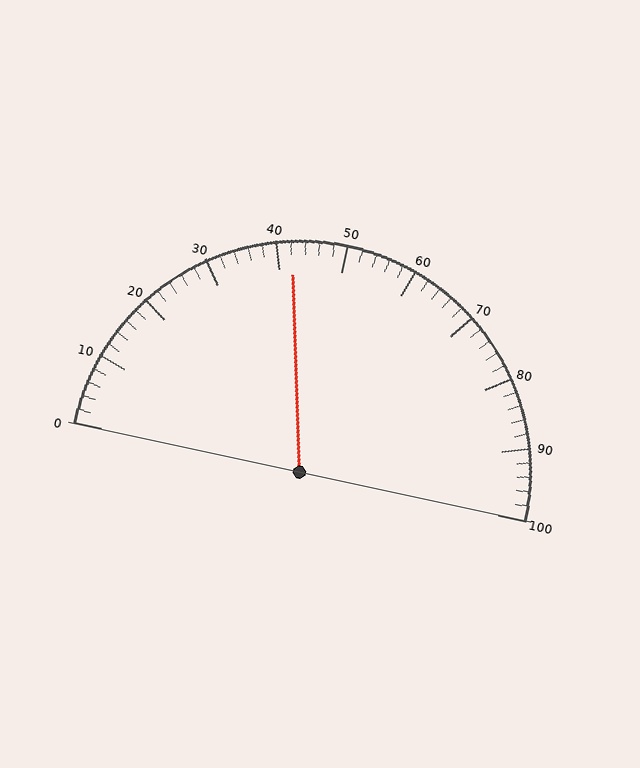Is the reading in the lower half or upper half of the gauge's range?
The reading is in the lower half of the range (0 to 100).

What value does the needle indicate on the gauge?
The needle indicates approximately 42.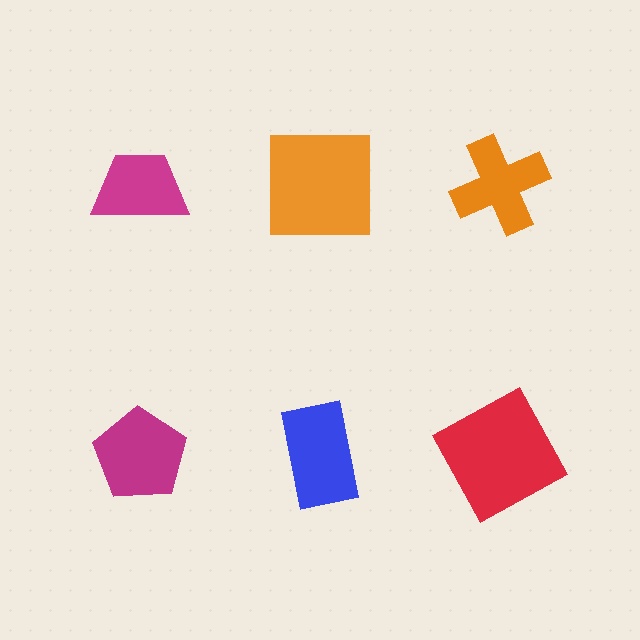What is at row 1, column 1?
A magenta trapezoid.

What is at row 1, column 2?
An orange square.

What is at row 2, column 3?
A red square.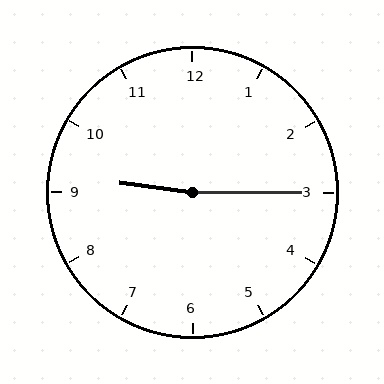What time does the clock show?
9:15.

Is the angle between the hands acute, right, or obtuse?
It is obtuse.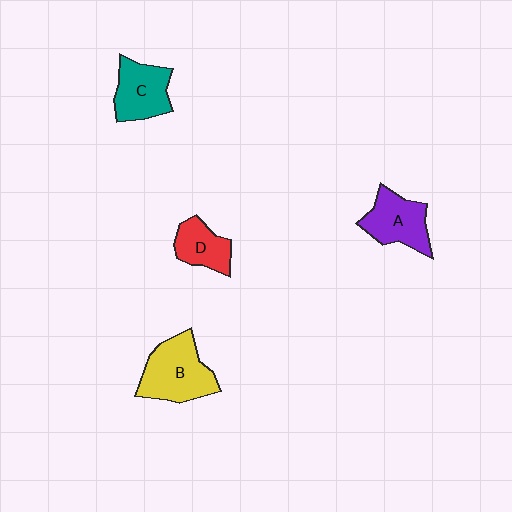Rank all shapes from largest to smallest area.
From largest to smallest: B (yellow), A (purple), C (teal), D (red).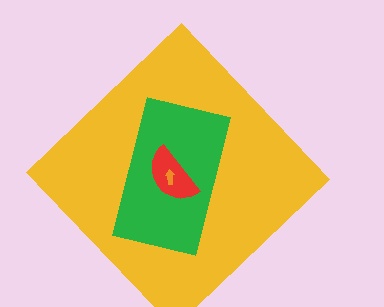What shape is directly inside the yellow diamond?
The green rectangle.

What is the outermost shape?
The yellow diamond.